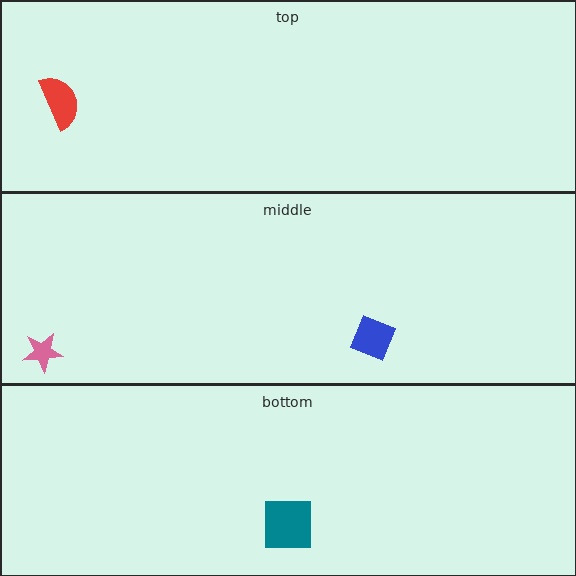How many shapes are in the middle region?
2.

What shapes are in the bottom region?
The teal square.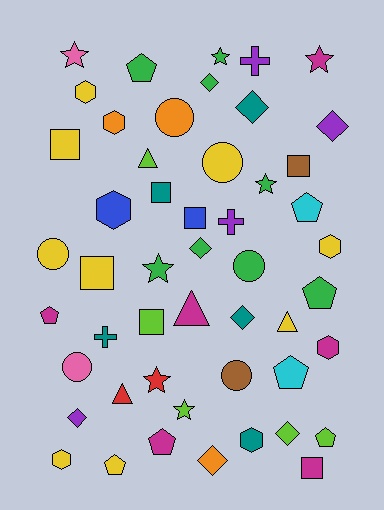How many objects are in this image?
There are 50 objects.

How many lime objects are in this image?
There are 5 lime objects.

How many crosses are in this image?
There are 3 crosses.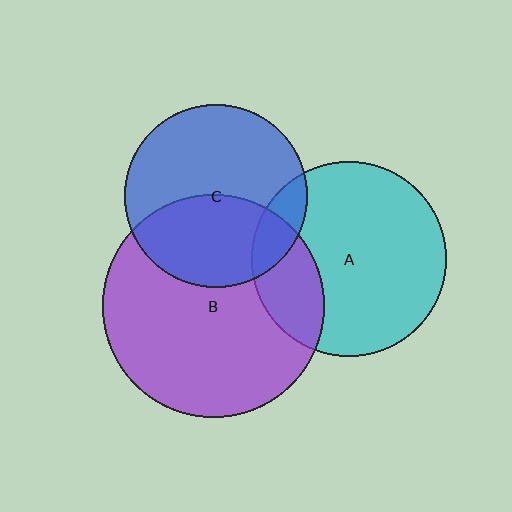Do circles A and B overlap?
Yes.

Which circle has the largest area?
Circle B (purple).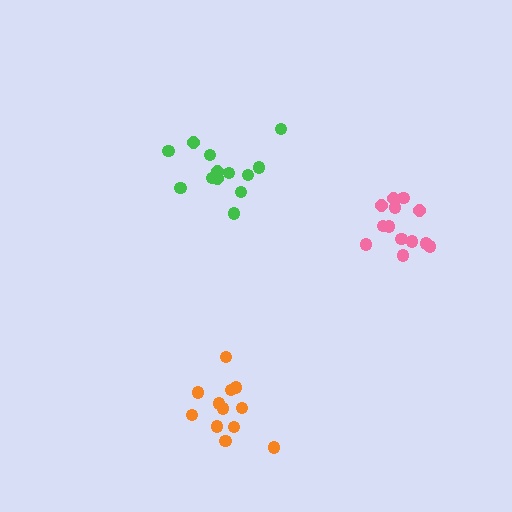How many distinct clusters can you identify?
There are 3 distinct clusters.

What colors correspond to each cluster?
The clusters are colored: pink, green, orange.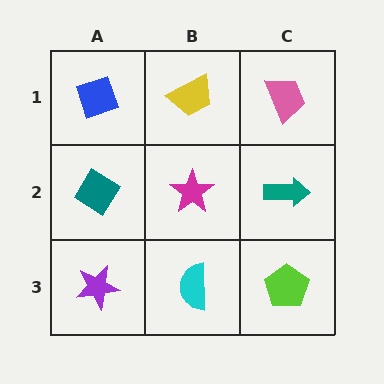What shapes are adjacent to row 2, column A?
A blue diamond (row 1, column A), a purple star (row 3, column A), a magenta star (row 2, column B).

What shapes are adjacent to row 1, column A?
A teal diamond (row 2, column A), a yellow trapezoid (row 1, column B).